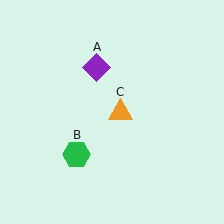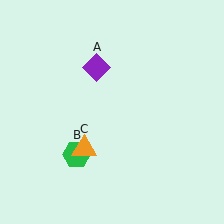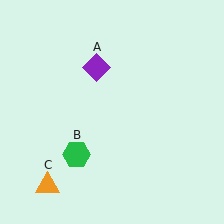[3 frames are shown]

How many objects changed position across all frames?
1 object changed position: orange triangle (object C).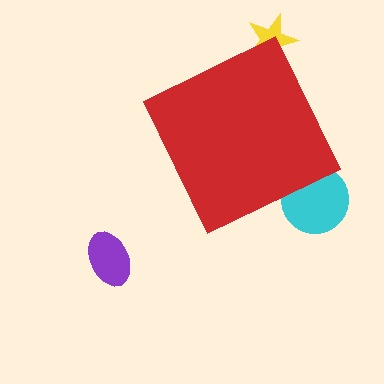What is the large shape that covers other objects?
A red diamond.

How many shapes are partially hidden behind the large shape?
2 shapes are partially hidden.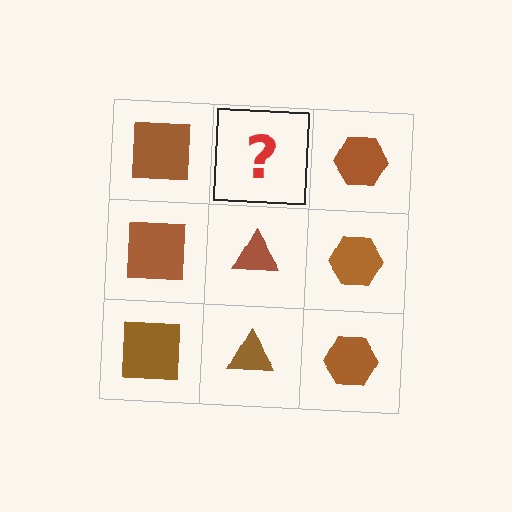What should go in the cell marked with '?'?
The missing cell should contain a brown triangle.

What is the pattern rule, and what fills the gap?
The rule is that each column has a consistent shape. The gap should be filled with a brown triangle.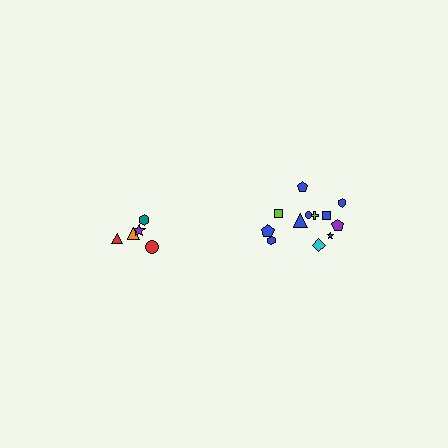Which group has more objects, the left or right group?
The right group.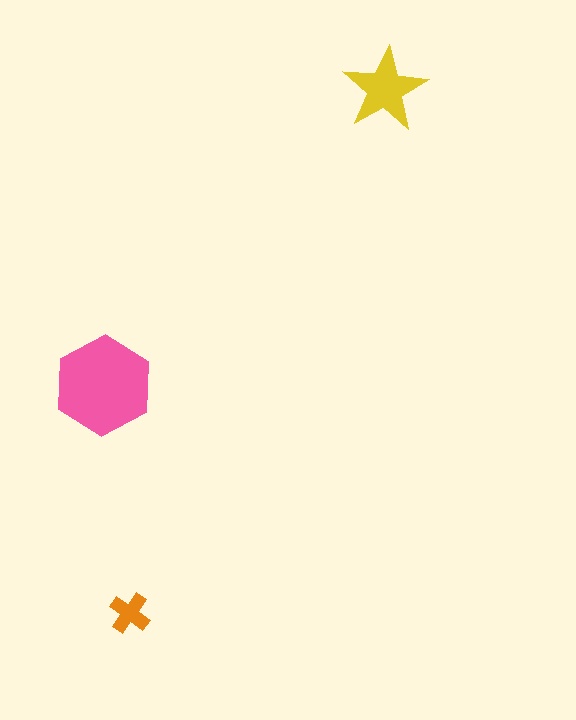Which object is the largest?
The pink hexagon.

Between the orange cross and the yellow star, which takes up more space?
The yellow star.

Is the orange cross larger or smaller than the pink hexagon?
Smaller.